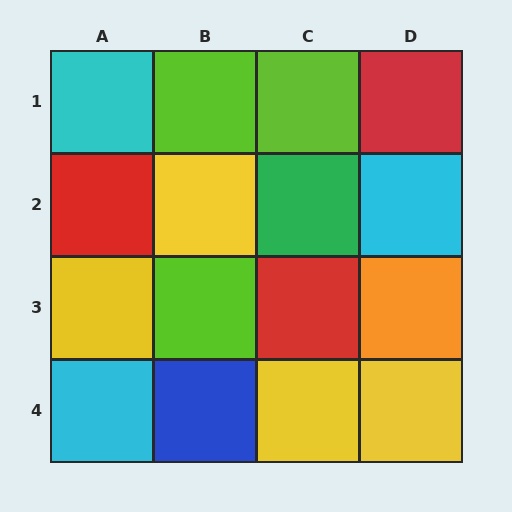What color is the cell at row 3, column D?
Orange.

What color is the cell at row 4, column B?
Blue.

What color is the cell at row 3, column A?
Yellow.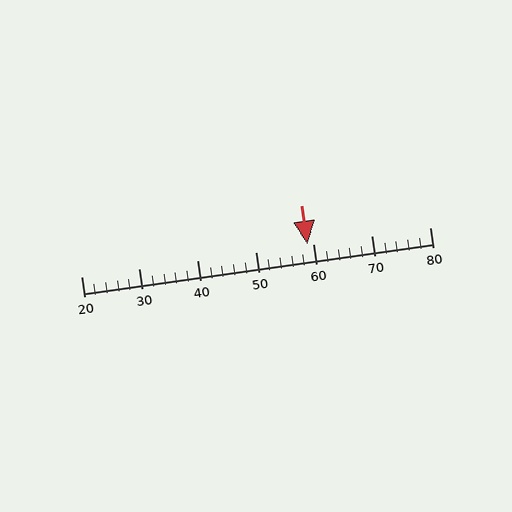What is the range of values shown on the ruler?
The ruler shows values from 20 to 80.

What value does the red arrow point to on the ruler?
The red arrow points to approximately 59.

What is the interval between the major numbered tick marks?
The major tick marks are spaced 10 units apart.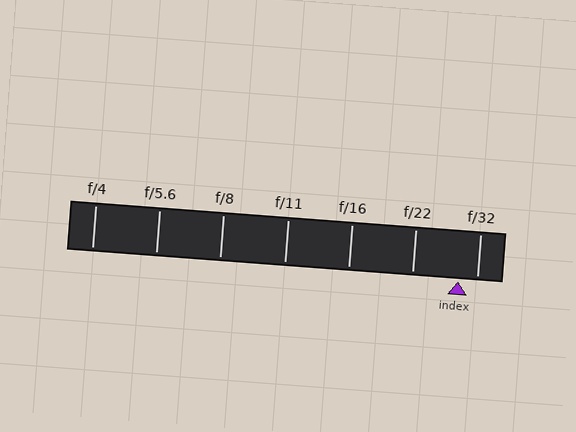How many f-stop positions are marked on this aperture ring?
There are 7 f-stop positions marked.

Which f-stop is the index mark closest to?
The index mark is closest to f/32.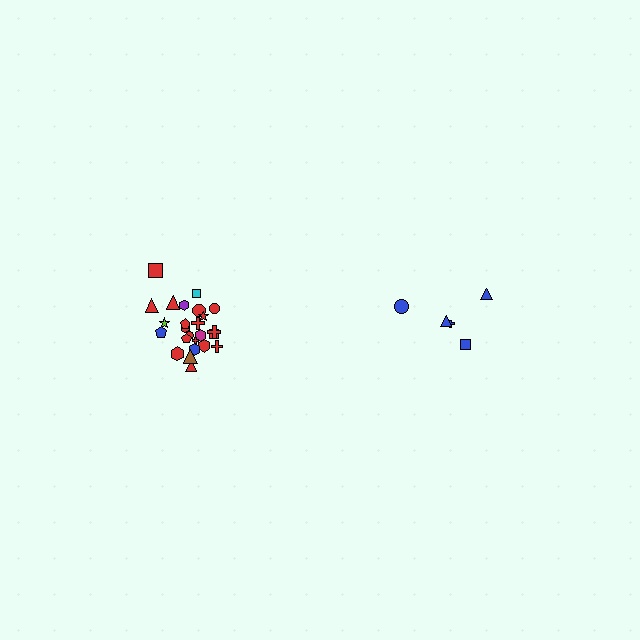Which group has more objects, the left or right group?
The left group.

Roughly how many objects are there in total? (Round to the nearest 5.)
Roughly 30 objects in total.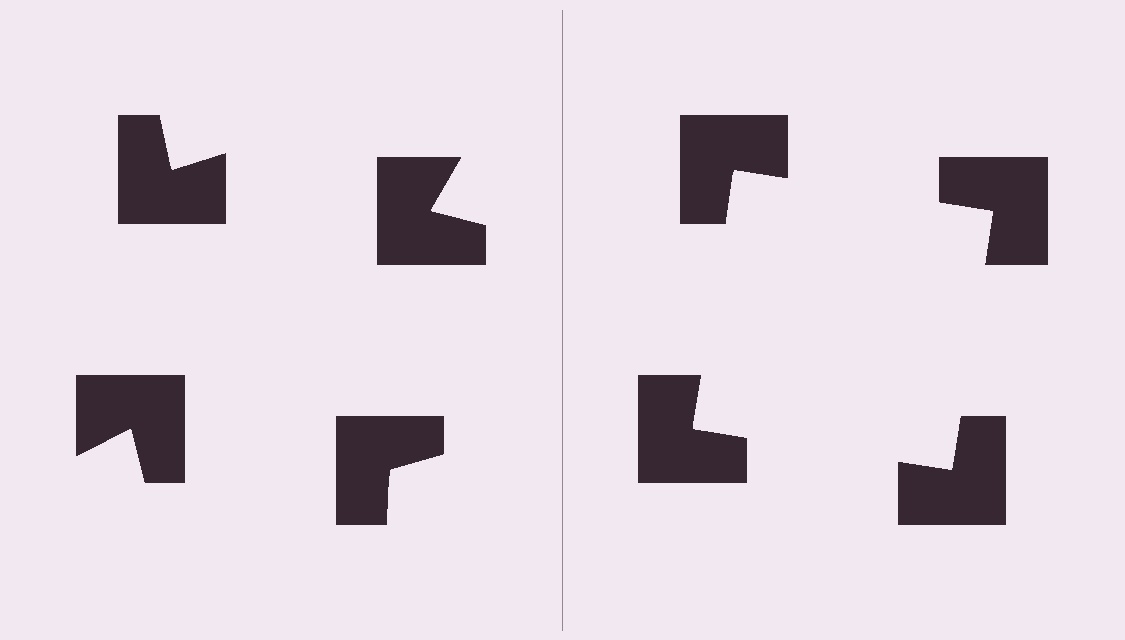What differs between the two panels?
The notched squares are positioned identically on both sides; only the wedge orientations differ. On the right they align to a square; on the left they are misaligned.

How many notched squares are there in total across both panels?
8 — 4 on each side.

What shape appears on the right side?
An illusory square.